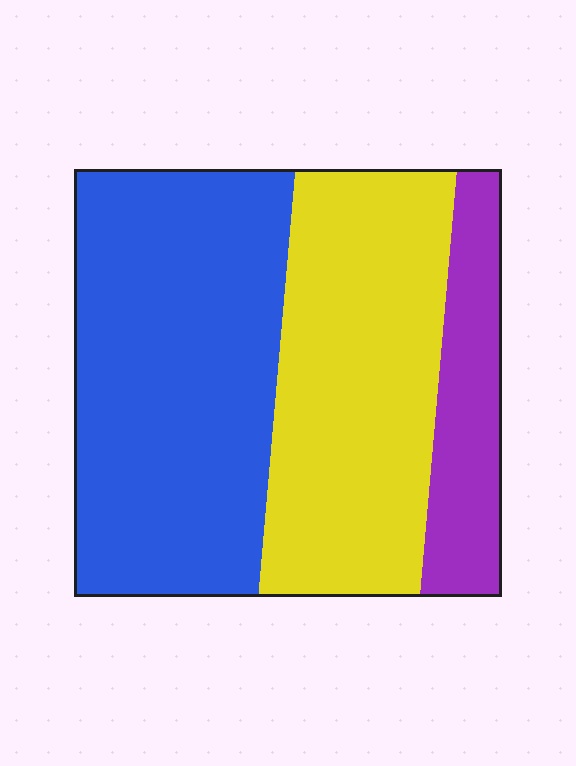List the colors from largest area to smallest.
From largest to smallest: blue, yellow, purple.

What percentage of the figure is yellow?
Yellow takes up between a quarter and a half of the figure.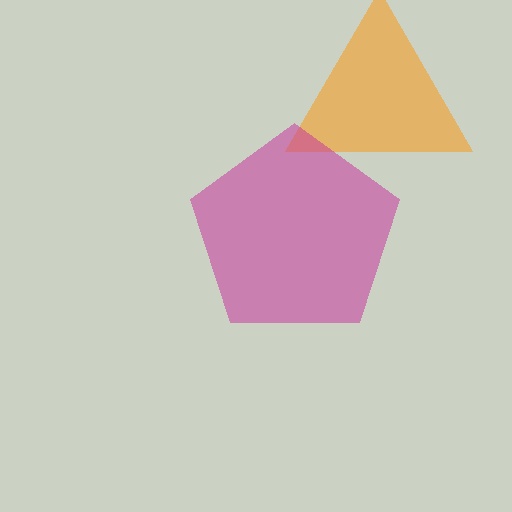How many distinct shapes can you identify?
There are 2 distinct shapes: an orange triangle, a magenta pentagon.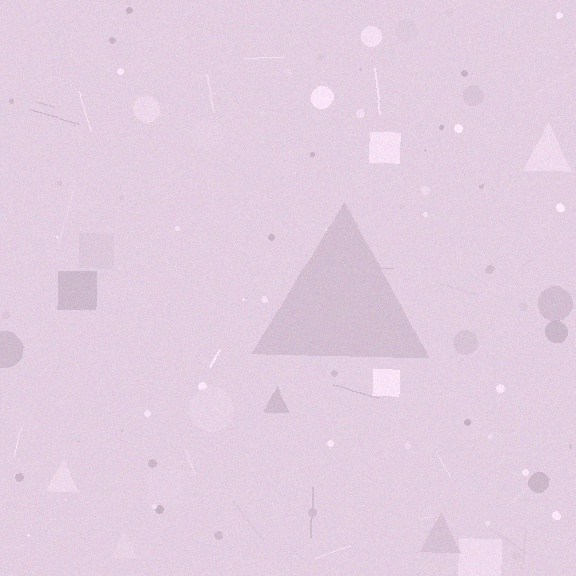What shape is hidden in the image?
A triangle is hidden in the image.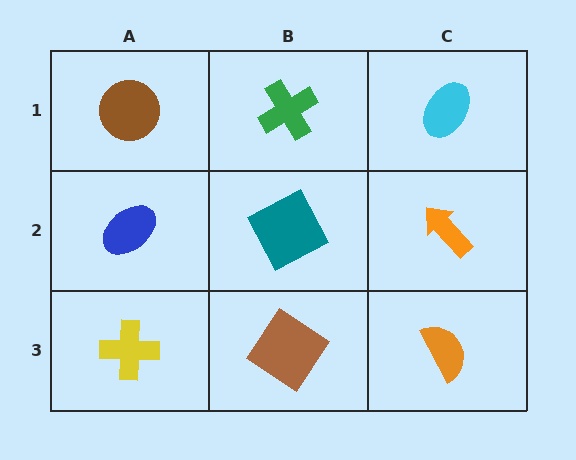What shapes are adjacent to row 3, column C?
An orange arrow (row 2, column C), a brown diamond (row 3, column B).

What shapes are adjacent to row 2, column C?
A cyan ellipse (row 1, column C), an orange semicircle (row 3, column C), a teal square (row 2, column B).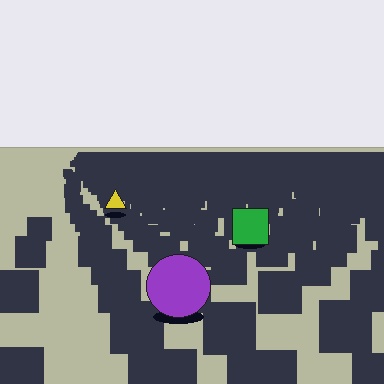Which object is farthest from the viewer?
The yellow triangle is farthest from the viewer. It appears smaller and the ground texture around it is denser.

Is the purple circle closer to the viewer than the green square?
Yes. The purple circle is closer — you can tell from the texture gradient: the ground texture is coarser near it.